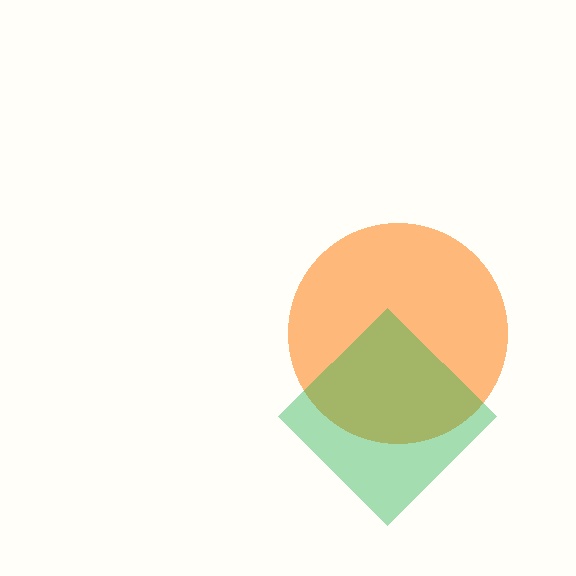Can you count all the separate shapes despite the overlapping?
Yes, there are 2 separate shapes.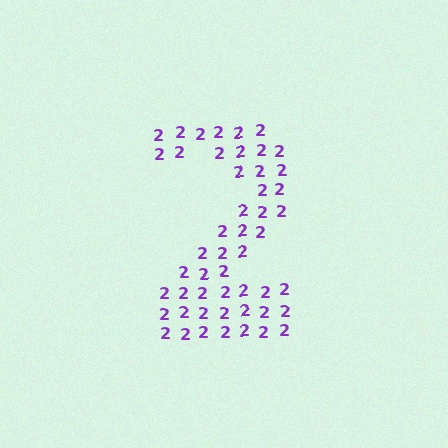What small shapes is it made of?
It is made of small digit 2's.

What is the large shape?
The large shape is the digit 2.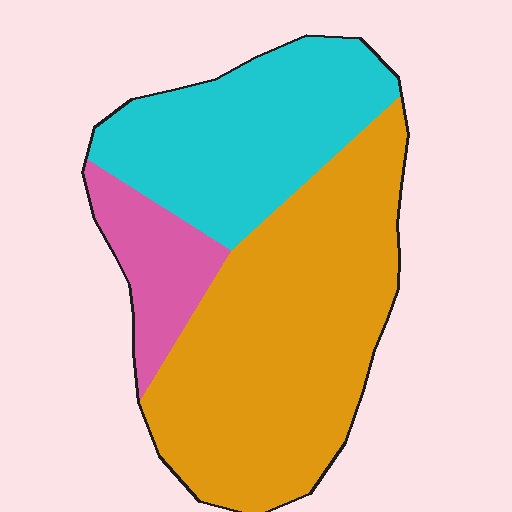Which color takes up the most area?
Orange, at roughly 55%.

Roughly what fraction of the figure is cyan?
Cyan takes up about one third (1/3) of the figure.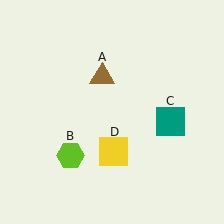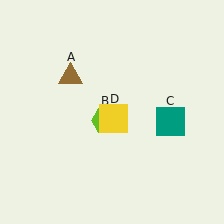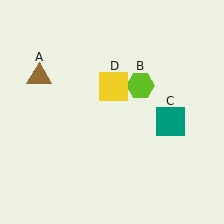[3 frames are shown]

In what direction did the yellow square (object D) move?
The yellow square (object D) moved up.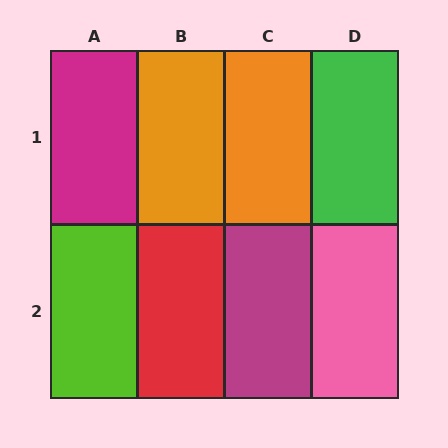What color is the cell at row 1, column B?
Orange.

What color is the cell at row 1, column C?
Orange.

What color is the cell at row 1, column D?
Green.